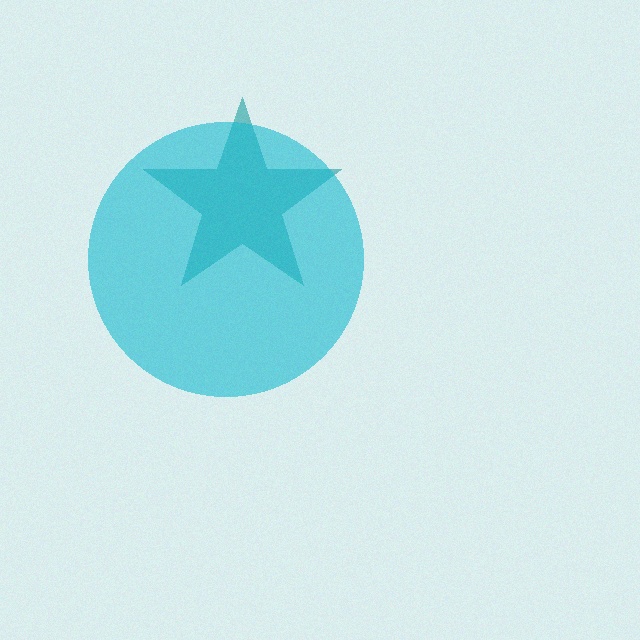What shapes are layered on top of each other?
The layered shapes are: a teal star, a cyan circle.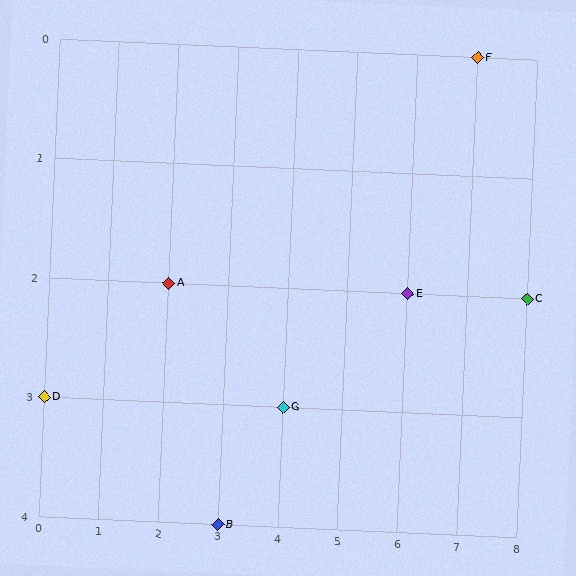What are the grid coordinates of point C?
Point C is at grid coordinates (8, 2).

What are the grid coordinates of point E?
Point E is at grid coordinates (6, 2).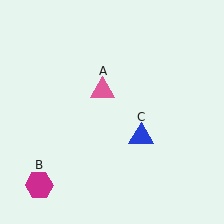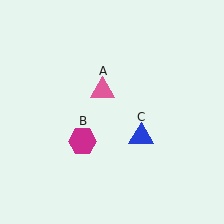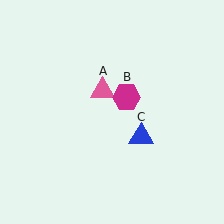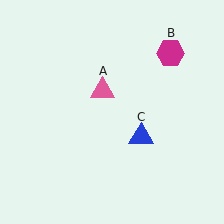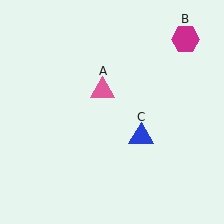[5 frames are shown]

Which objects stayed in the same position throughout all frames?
Pink triangle (object A) and blue triangle (object C) remained stationary.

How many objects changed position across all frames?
1 object changed position: magenta hexagon (object B).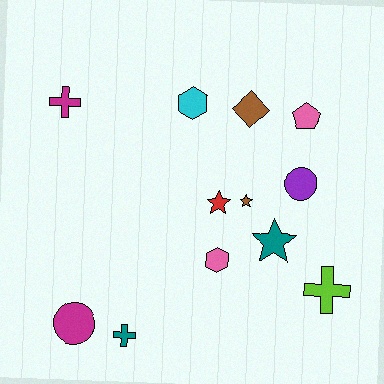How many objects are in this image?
There are 12 objects.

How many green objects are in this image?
There are no green objects.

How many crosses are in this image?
There are 3 crosses.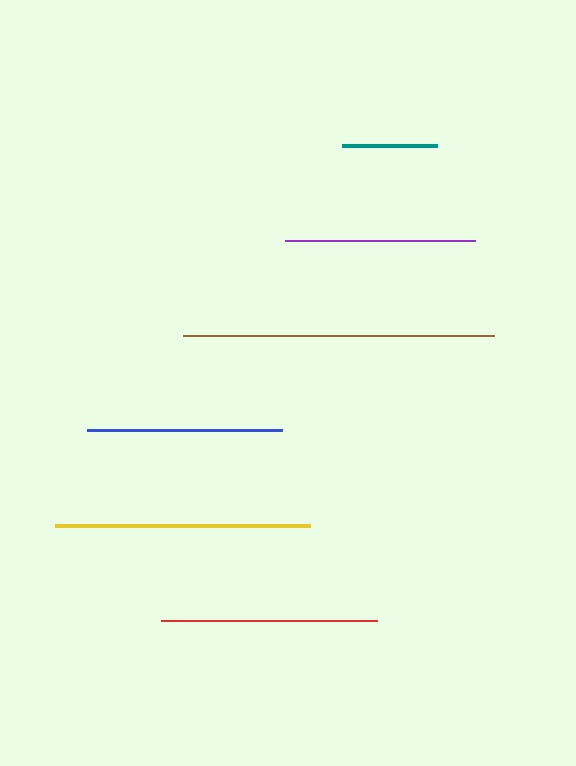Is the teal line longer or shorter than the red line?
The red line is longer than the teal line.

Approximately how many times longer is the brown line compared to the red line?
The brown line is approximately 1.4 times the length of the red line.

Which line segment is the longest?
The brown line is the longest at approximately 311 pixels.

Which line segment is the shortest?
The teal line is the shortest at approximately 95 pixels.